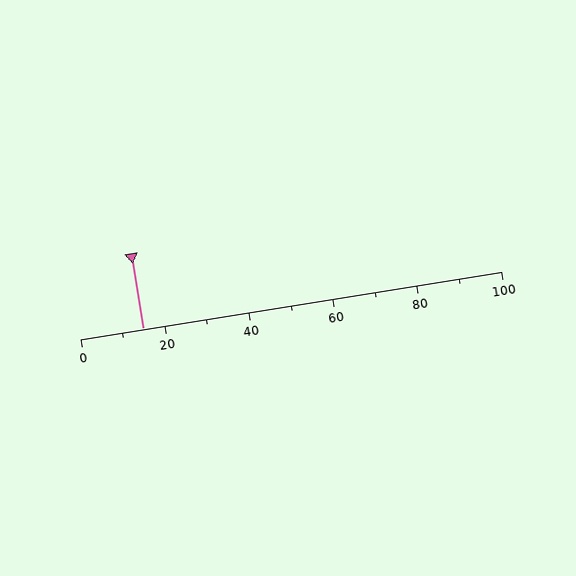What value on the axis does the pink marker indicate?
The marker indicates approximately 15.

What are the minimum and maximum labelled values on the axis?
The axis runs from 0 to 100.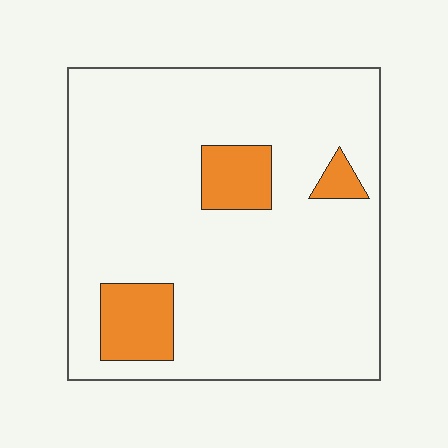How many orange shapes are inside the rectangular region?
3.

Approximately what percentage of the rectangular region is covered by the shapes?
Approximately 10%.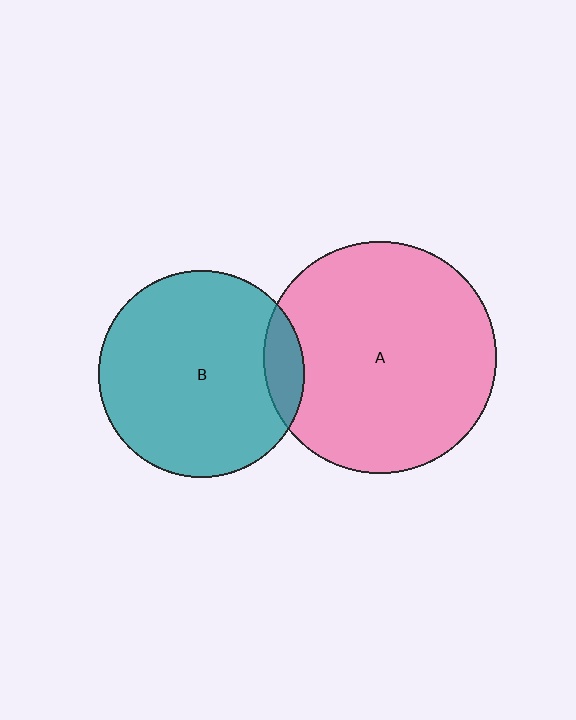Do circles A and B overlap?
Yes.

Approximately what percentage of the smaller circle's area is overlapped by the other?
Approximately 10%.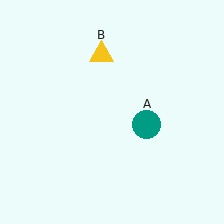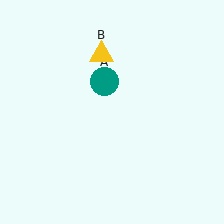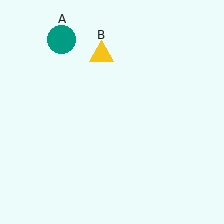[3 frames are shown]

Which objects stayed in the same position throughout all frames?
Yellow triangle (object B) remained stationary.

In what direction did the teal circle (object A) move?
The teal circle (object A) moved up and to the left.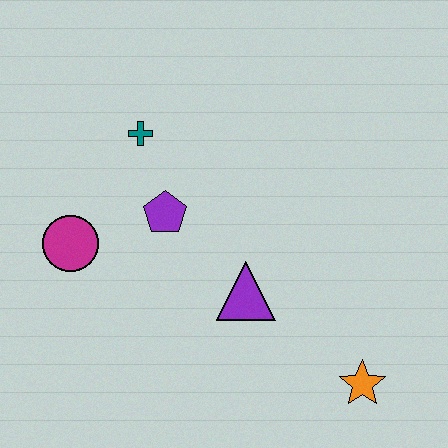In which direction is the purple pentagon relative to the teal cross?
The purple pentagon is below the teal cross.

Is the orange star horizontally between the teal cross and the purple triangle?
No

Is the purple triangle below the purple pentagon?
Yes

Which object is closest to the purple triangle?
The purple pentagon is closest to the purple triangle.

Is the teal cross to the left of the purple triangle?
Yes